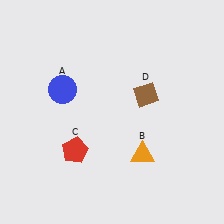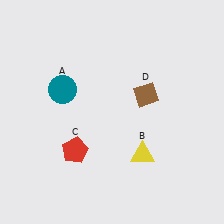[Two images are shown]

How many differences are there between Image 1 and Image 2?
There are 2 differences between the two images.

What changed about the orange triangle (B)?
In Image 1, B is orange. In Image 2, it changed to yellow.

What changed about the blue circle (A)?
In Image 1, A is blue. In Image 2, it changed to teal.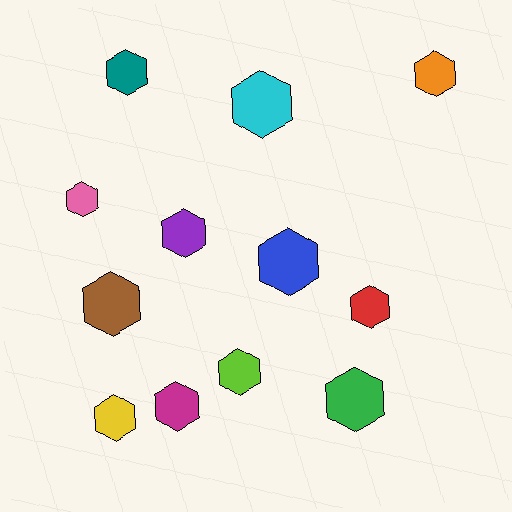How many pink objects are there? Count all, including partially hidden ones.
There is 1 pink object.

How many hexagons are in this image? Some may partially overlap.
There are 12 hexagons.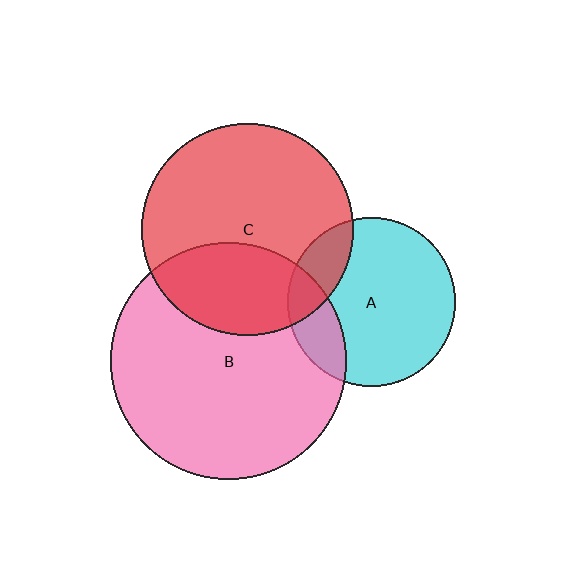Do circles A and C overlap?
Yes.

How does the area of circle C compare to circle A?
Approximately 1.6 times.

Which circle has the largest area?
Circle B (pink).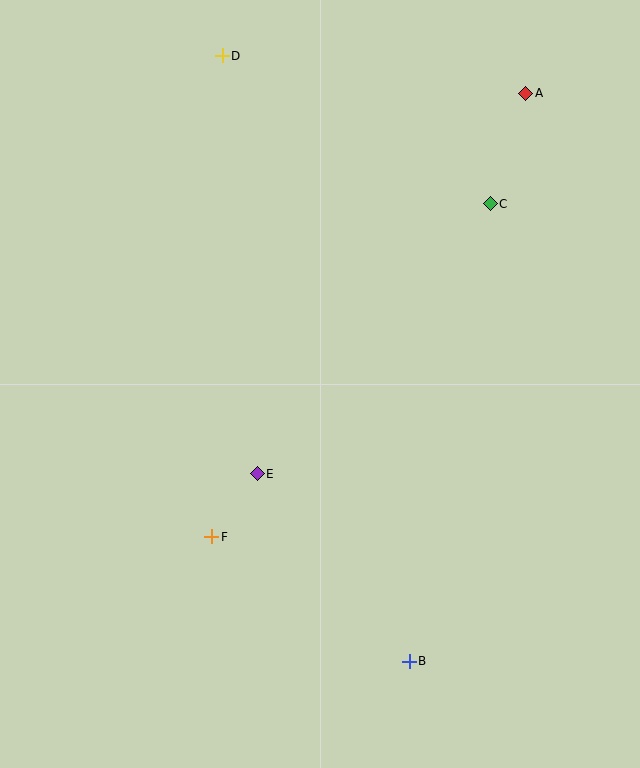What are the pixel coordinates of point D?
Point D is at (222, 56).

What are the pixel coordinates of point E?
Point E is at (257, 474).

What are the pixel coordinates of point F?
Point F is at (212, 537).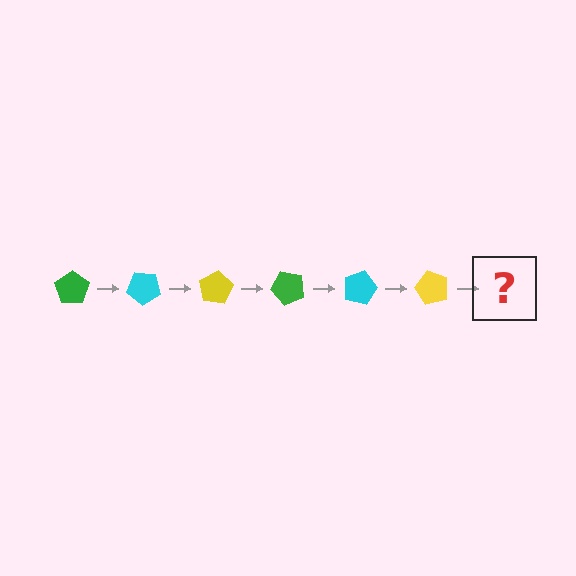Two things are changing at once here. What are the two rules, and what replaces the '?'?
The two rules are that it rotates 40 degrees each step and the color cycles through green, cyan, and yellow. The '?' should be a green pentagon, rotated 240 degrees from the start.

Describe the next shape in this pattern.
It should be a green pentagon, rotated 240 degrees from the start.